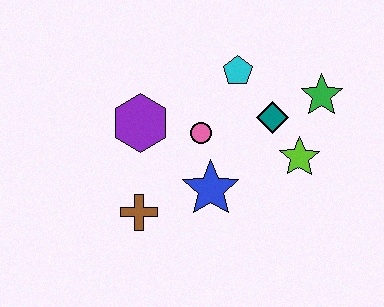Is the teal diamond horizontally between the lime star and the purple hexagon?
Yes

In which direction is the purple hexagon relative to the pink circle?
The purple hexagon is to the left of the pink circle.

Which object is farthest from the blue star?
The green star is farthest from the blue star.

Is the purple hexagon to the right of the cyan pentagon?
No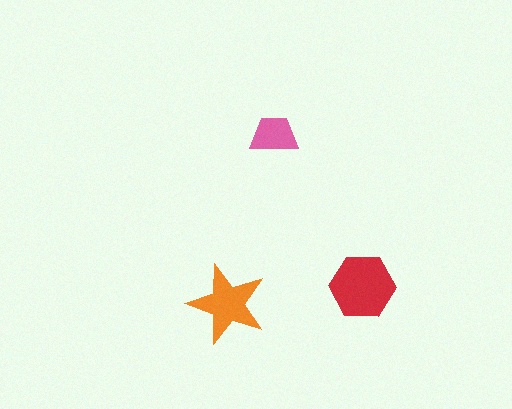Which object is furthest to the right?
The red hexagon is rightmost.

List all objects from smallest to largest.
The pink trapezoid, the orange star, the red hexagon.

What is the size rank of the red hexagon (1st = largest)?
1st.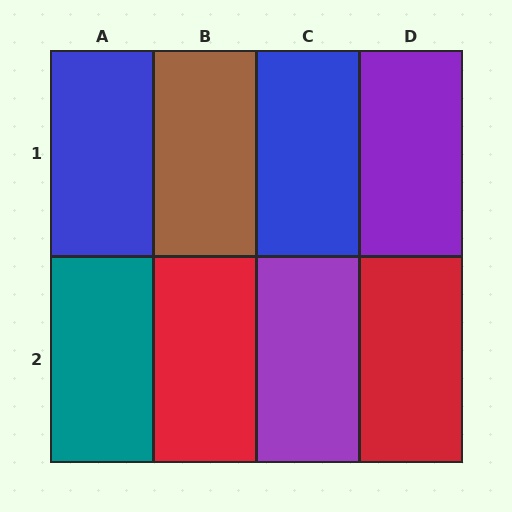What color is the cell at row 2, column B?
Red.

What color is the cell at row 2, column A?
Teal.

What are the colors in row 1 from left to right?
Blue, brown, blue, purple.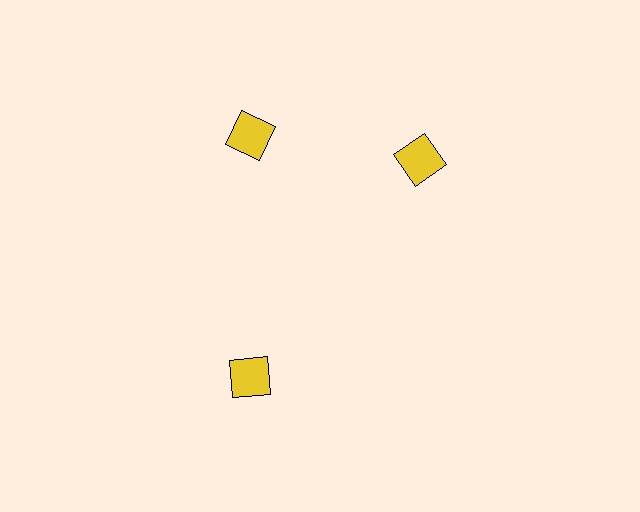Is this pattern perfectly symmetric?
No. The 3 yellow squares are arranged in a ring, but one element near the 3 o'clock position is rotated out of alignment along the ring, breaking the 3-fold rotational symmetry.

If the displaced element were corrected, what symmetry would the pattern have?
It would have 3-fold rotational symmetry — the pattern would map onto itself every 120 degrees.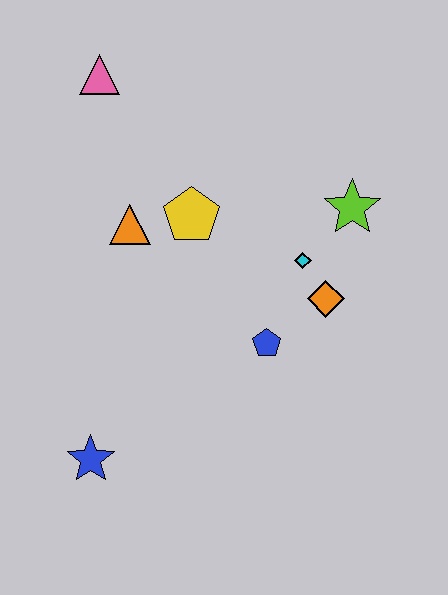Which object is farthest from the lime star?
The blue star is farthest from the lime star.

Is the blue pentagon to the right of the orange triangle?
Yes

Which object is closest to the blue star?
The blue pentagon is closest to the blue star.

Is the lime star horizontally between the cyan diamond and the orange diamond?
No